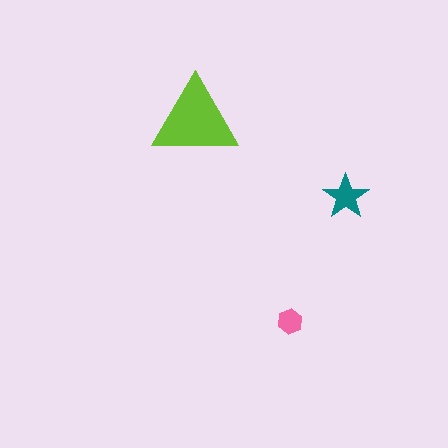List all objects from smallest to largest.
The pink hexagon, the teal star, the lime triangle.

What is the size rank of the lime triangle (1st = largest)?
1st.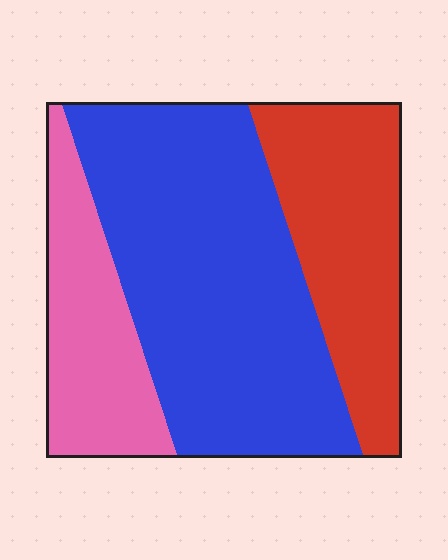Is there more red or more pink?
Red.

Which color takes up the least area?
Pink, at roughly 20%.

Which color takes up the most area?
Blue, at roughly 50%.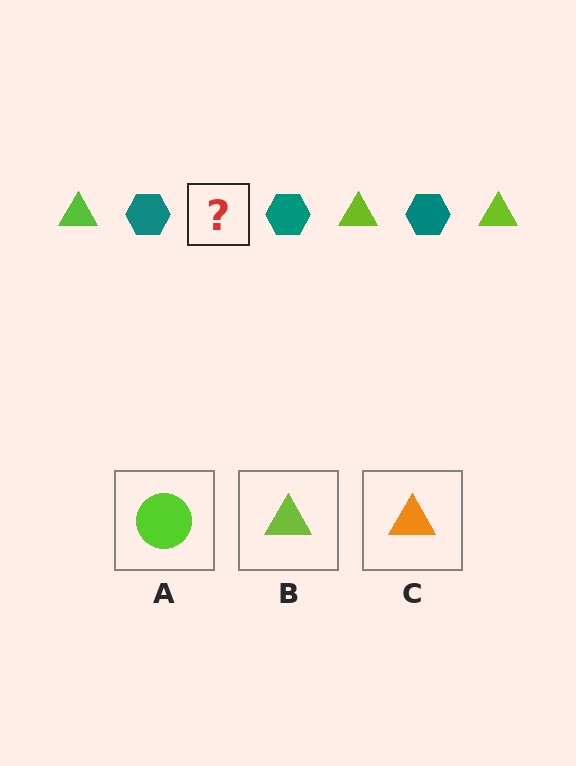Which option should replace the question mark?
Option B.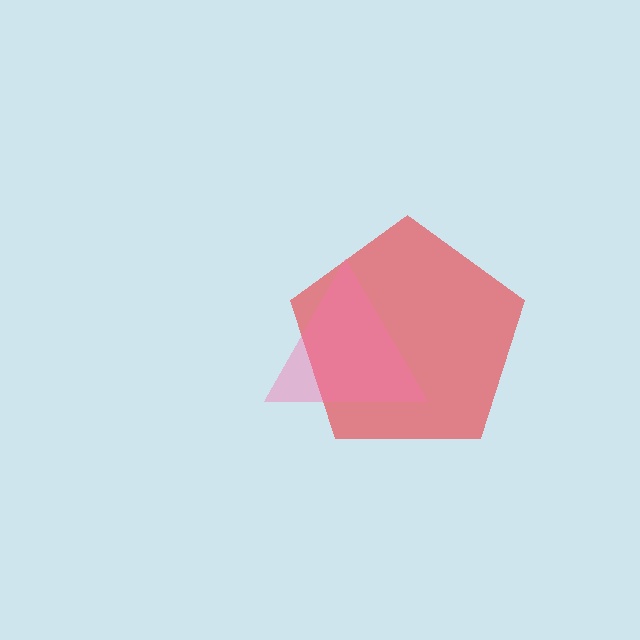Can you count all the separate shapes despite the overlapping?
Yes, there are 2 separate shapes.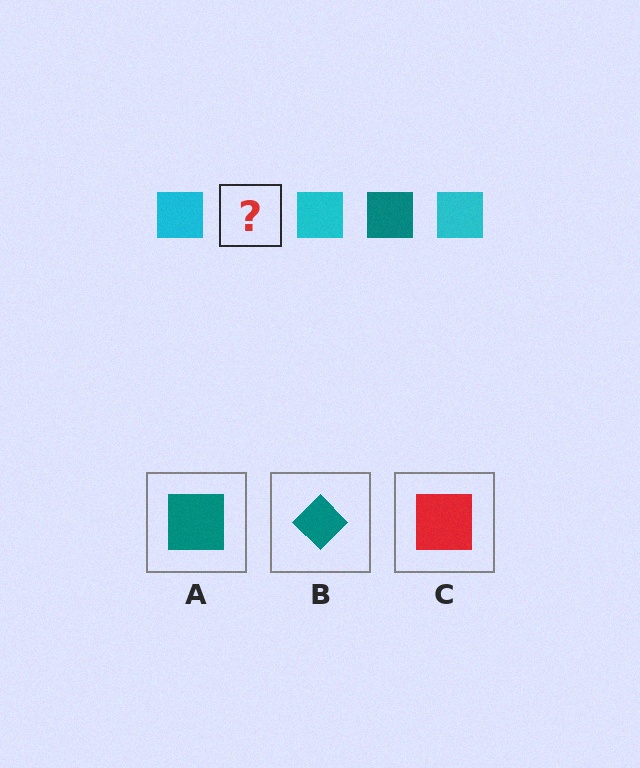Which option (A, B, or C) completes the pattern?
A.